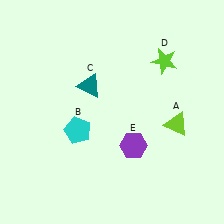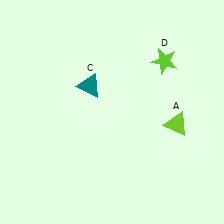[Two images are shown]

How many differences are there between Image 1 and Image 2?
There are 2 differences between the two images.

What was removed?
The purple hexagon (E), the cyan pentagon (B) were removed in Image 2.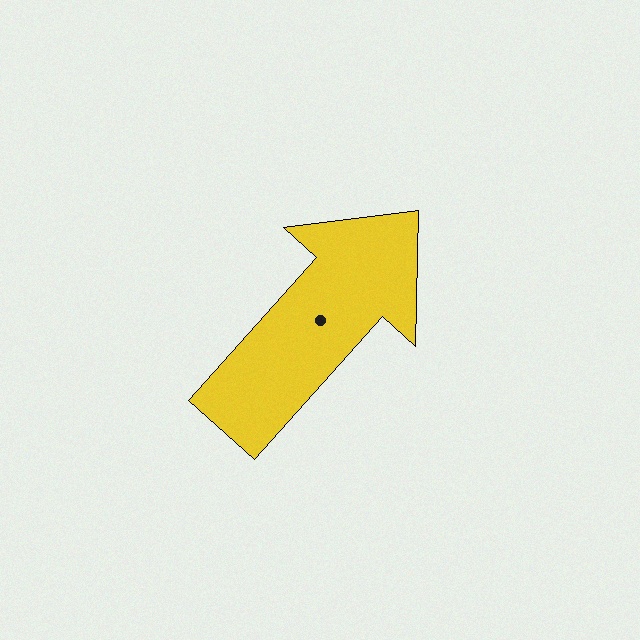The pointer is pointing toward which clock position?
Roughly 1 o'clock.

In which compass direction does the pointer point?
Northeast.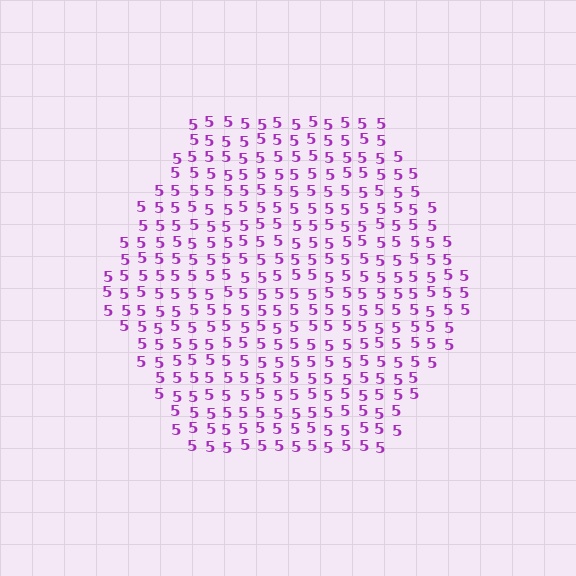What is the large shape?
The large shape is a hexagon.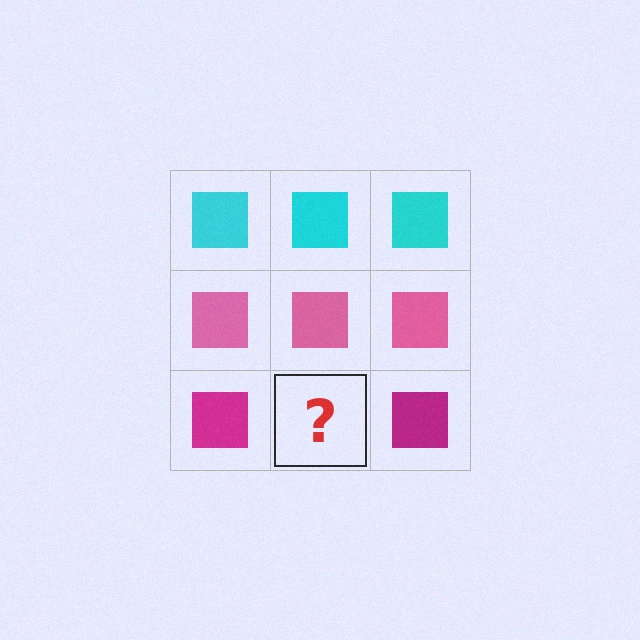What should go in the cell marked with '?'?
The missing cell should contain a magenta square.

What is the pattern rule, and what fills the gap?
The rule is that each row has a consistent color. The gap should be filled with a magenta square.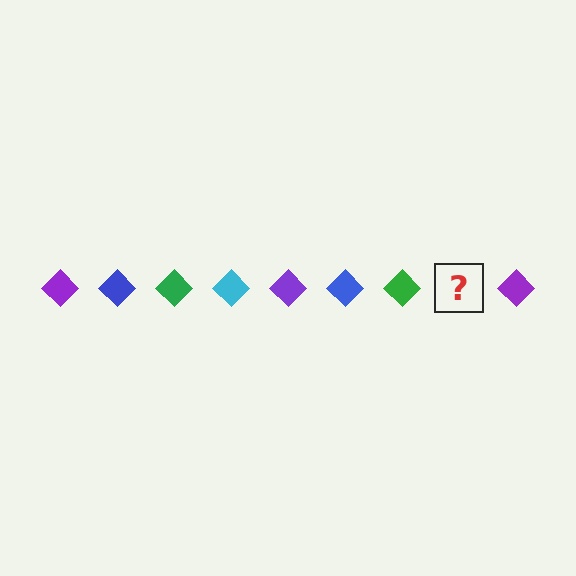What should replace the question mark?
The question mark should be replaced with a cyan diamond.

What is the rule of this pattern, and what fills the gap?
The rule is that the pattern cycles through purple, blue, green, cyan diamonds. The gap should be filled with a cyan diamond.